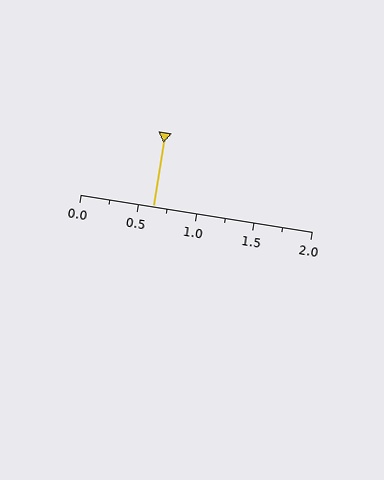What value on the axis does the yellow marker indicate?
The marker indicates approximately 0.62.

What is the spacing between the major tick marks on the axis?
The major ticks are spaced 0.5 apart.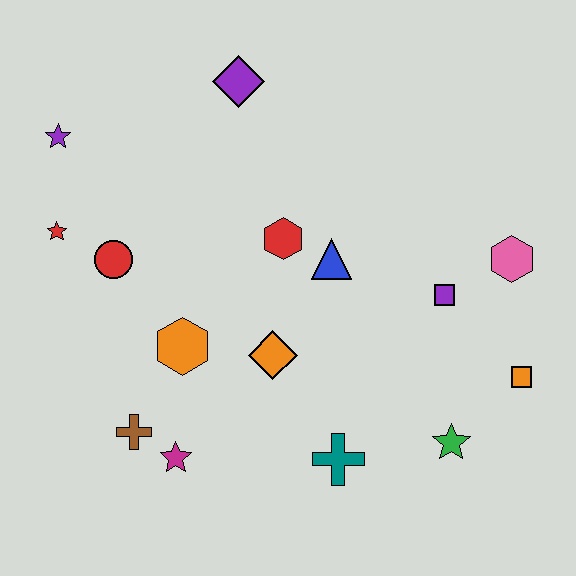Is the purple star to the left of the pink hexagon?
Yes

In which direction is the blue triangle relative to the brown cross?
The blue triangle is to the right of the brown cross.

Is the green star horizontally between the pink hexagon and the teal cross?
Yes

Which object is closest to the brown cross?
The magenta star is closest to the brown cross.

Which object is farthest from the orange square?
The purple star is farthest from the orange square.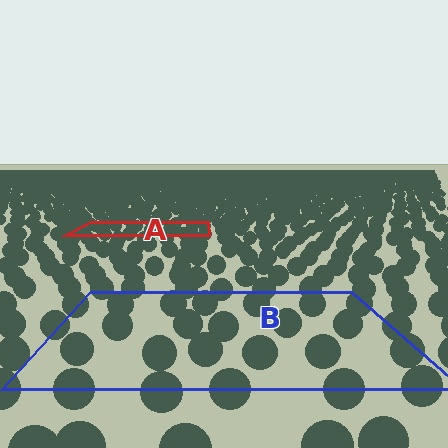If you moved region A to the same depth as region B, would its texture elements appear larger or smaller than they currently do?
They would appear larger. At a closer depth, the same texture elements are projected at a bigger on-screen size.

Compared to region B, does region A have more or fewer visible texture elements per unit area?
Region A has more texture elements per unit area — they are packed more densely because it is farther away.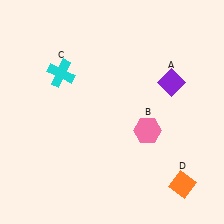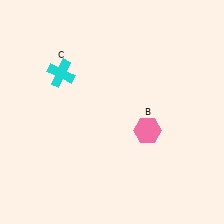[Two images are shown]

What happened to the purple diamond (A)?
The purple diamond (A) was removed in Image 2. It was in the top-right area of Image 1.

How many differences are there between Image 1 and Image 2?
There are 2 differences between the two images.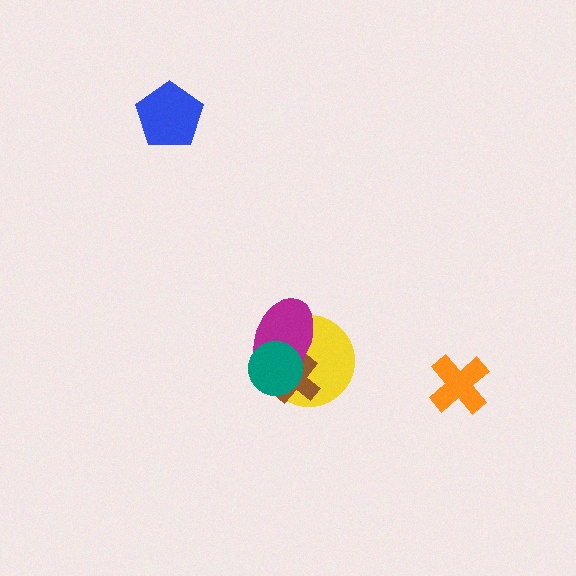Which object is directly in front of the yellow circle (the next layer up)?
The brown cross is directly in front of the yellow circle.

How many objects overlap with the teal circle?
3 objects overlap with the teal circle.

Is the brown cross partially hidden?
Yes, it is partially covered by another shape.